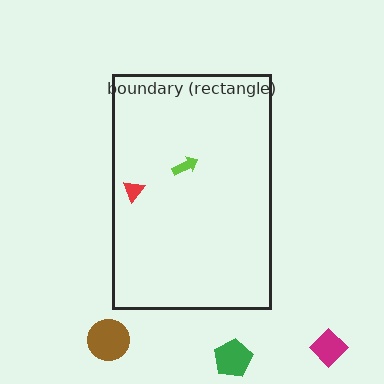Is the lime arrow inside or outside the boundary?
Inside.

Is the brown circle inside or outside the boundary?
Outside.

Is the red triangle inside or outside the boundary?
Inside.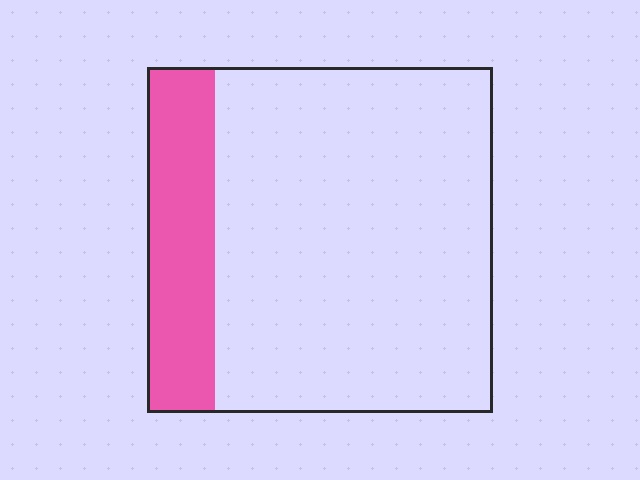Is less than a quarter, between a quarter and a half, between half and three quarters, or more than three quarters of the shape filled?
Less than a quarter.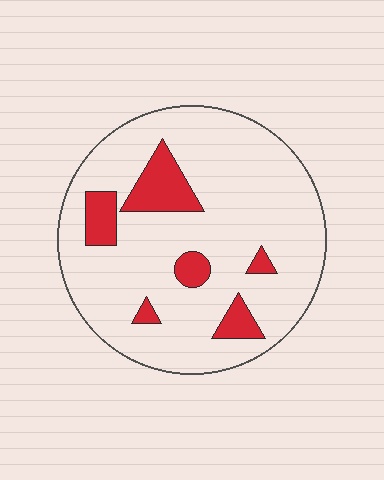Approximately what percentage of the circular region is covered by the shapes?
Approximately 15%.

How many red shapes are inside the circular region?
6.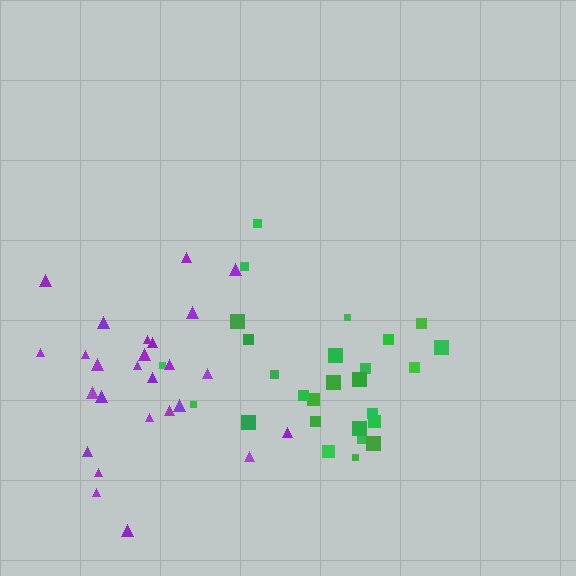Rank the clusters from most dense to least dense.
green, purple.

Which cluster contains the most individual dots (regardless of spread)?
Green (27).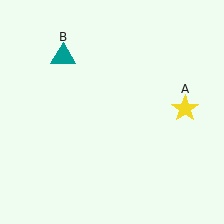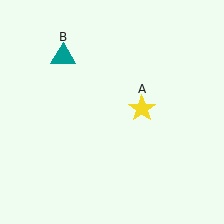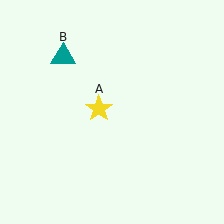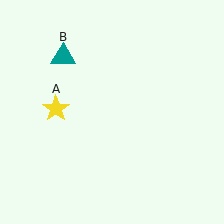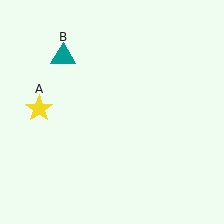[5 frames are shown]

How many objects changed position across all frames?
1 object changed position: yellow star (object A).